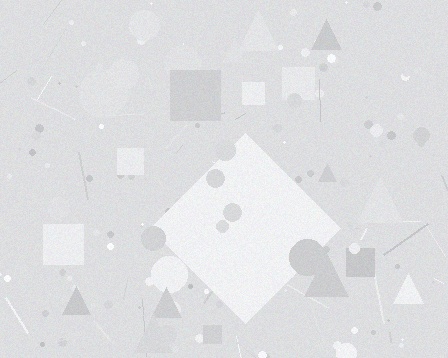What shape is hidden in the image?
A diamond is hidden in the image.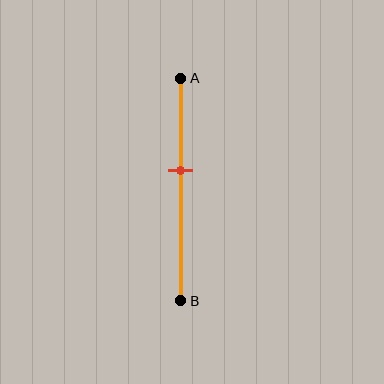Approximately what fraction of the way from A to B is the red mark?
The red mark is approximately 40% of the way from A to B.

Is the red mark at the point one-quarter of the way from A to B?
No, the mark is at about 40% from A, not at the 25% one-quarter point.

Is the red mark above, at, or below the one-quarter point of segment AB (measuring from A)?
The red mark is below the one-quarter point of segment AB.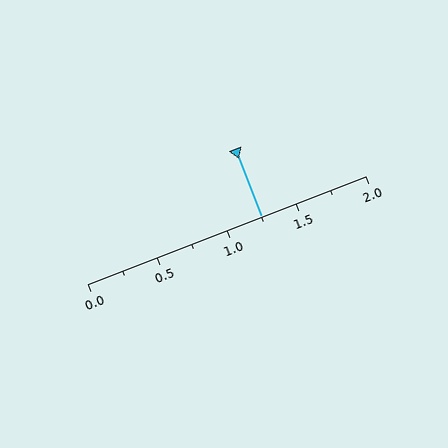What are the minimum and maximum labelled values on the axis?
The axis runs from 0.0 to 2.0.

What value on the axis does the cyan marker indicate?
The marker indicates approximately 1.25.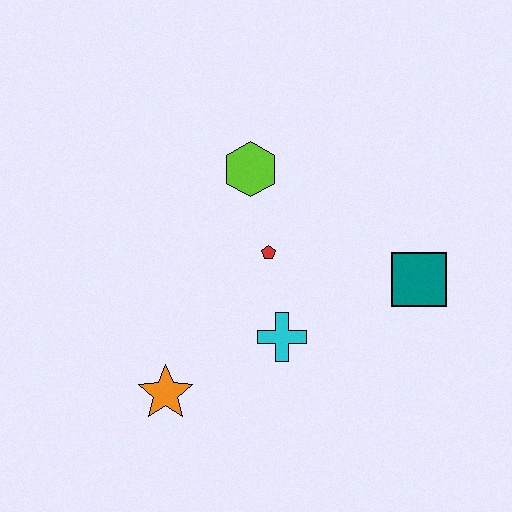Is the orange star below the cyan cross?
Yes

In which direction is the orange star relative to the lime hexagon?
The orange star is below the lime hexagon.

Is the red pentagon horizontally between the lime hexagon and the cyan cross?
Yes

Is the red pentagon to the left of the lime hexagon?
No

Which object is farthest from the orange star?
The teal square is farthest from the orange star.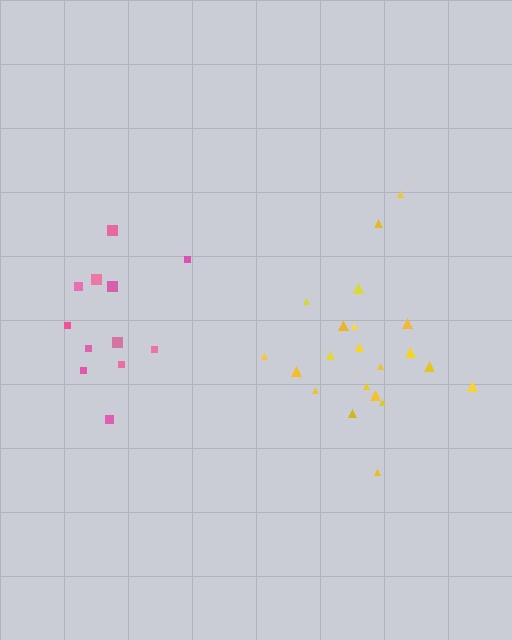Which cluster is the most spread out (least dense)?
Pink.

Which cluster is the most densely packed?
Yellow.